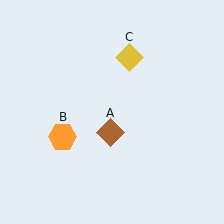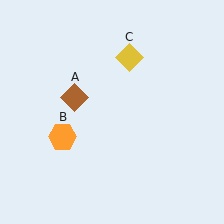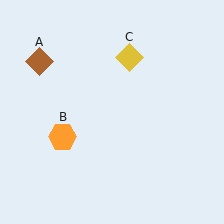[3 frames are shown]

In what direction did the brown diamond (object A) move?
The brown diamond (object A) moved up and to the left.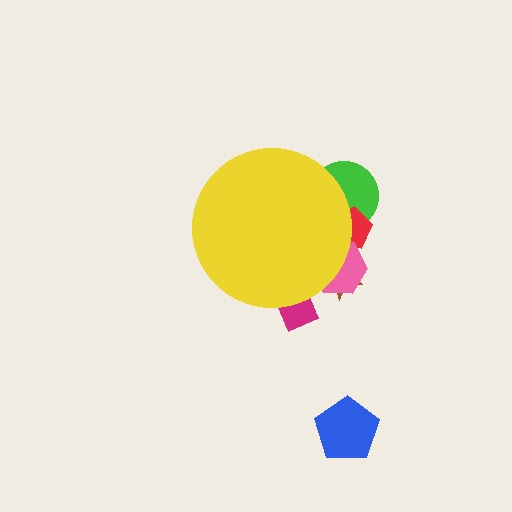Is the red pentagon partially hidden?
Yes, the red pentagon is partially hidden behind the yellow circle.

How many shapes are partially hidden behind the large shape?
5 shapes are partially hidden.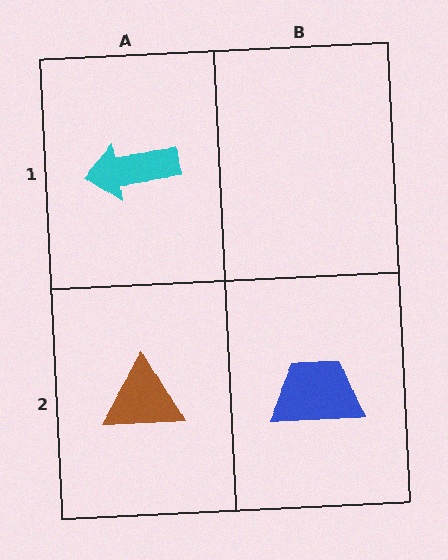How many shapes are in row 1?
1 shape.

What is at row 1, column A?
A cyan arrow.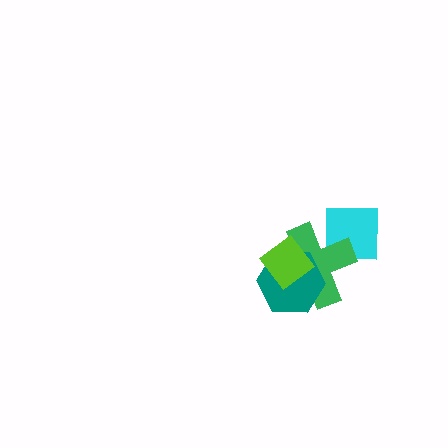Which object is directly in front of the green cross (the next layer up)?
The teal hexagon is directly in front of the green cross.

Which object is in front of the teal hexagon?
The lime diamond is in front of the teal hexagon.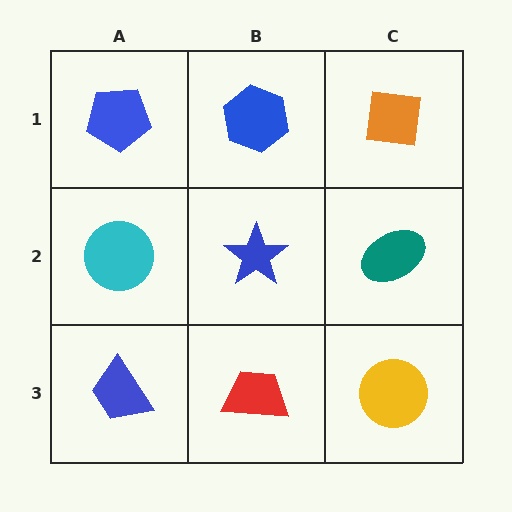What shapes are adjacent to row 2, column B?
A blue hexagon (row 1, column B), a red trapezoid (row 3, column B), a cyan circle (row 2, column A), a teal ellipse (row 2, column C).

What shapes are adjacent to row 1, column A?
A cyan circle (row 2, column A), a blue hexagon (row 1, column B).